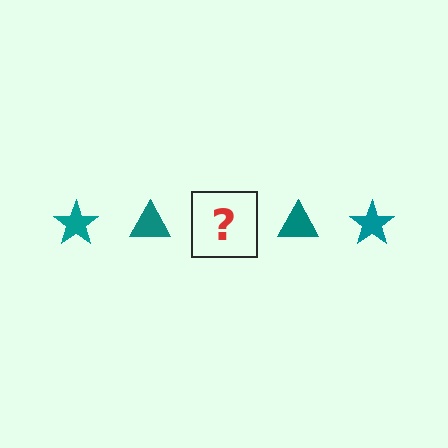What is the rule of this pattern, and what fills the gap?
The rule is that the pattern cycles through star, triangle shapes in teal. The gap should be filled with a teal star.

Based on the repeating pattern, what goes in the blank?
The blank should be a teal star.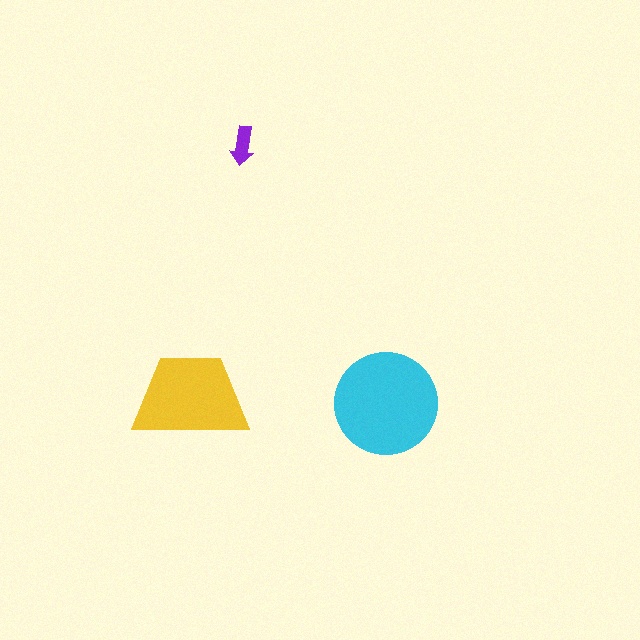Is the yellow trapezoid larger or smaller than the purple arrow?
Larger.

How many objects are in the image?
There are 3 objects in the image.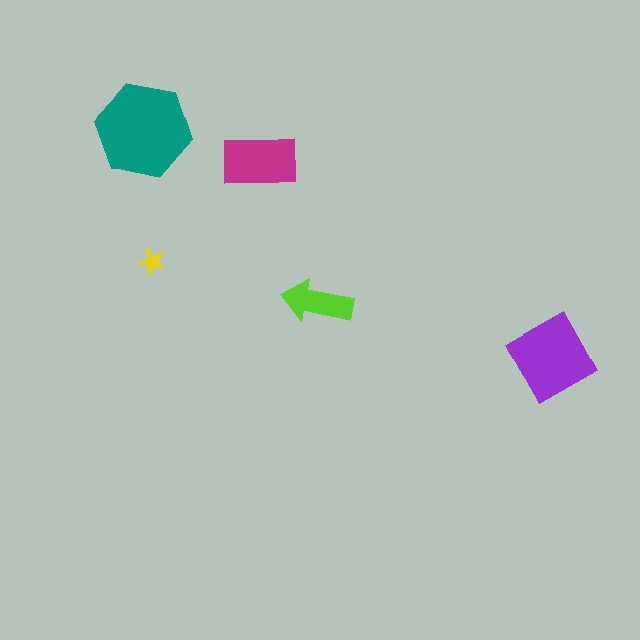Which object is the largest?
The teal hexagon.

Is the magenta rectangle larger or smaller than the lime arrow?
Larger.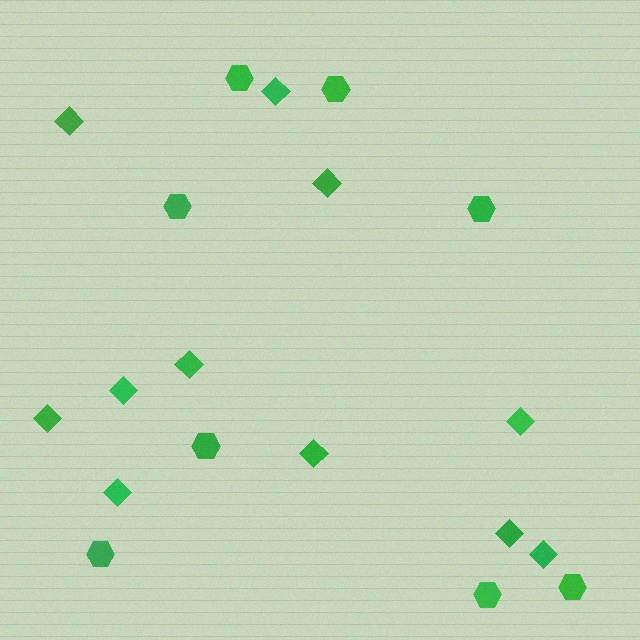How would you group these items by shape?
There are 2 groups: one group of hexagons (8) and one group of diamonds (11).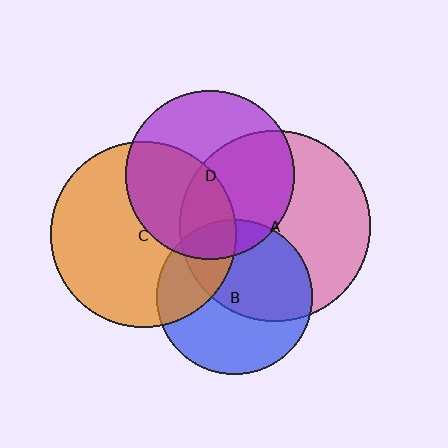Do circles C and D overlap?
Yes.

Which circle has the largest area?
Circle A (pink).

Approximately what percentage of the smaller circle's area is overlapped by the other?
Approximately 45%.